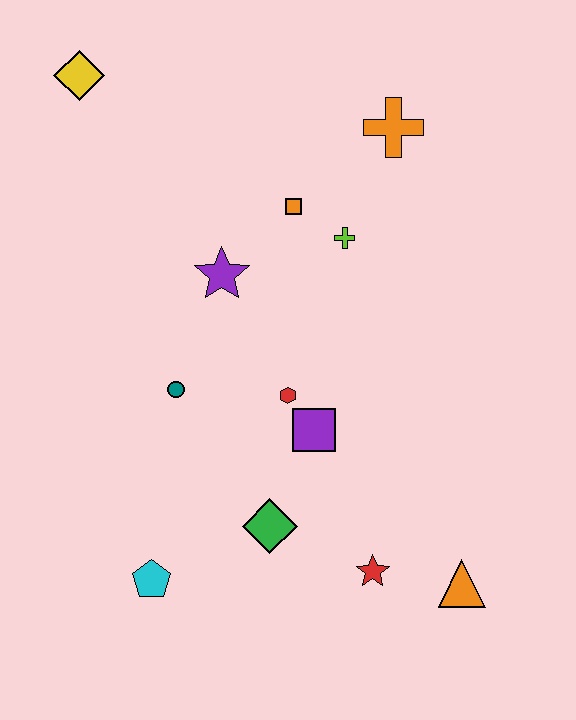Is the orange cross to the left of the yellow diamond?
No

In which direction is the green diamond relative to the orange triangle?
The green diamond is to the left of the orange triangle.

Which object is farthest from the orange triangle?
The yellow diamond is farthest from the orange triangle.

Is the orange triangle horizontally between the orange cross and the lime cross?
No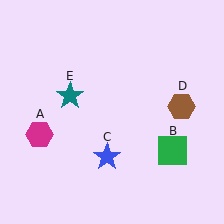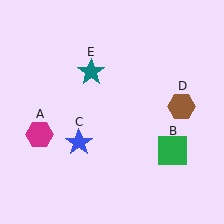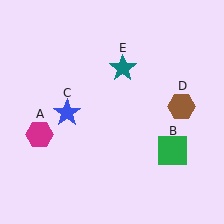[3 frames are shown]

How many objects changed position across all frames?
2 objects changed position: blue star (object C), teal star (object E).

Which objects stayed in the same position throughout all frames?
Magenta hexagon (object A) and green square (object B) and brown hexagon (object D) remained stationary.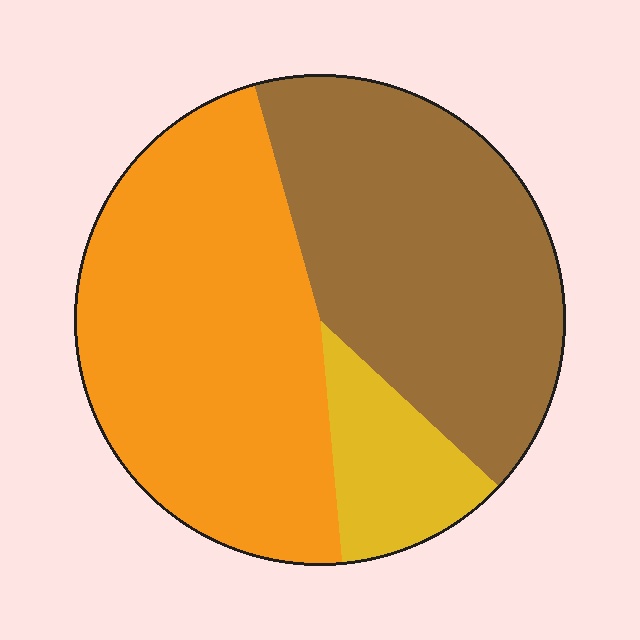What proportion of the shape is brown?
Brown takes up about two fifths (2/5) of the shape.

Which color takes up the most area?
Orange, at roughly 45%.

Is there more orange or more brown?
Orange.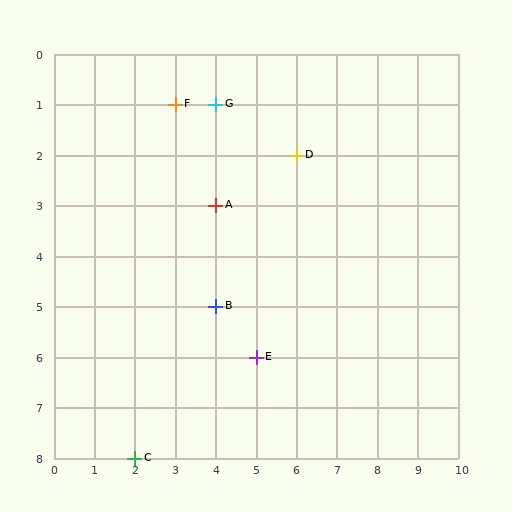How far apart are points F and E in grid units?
Points F and E are 2 columns and 5 rows apart (about 5.4 grid units diagonally).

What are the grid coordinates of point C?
Point C is at grid coordinates (2, 8).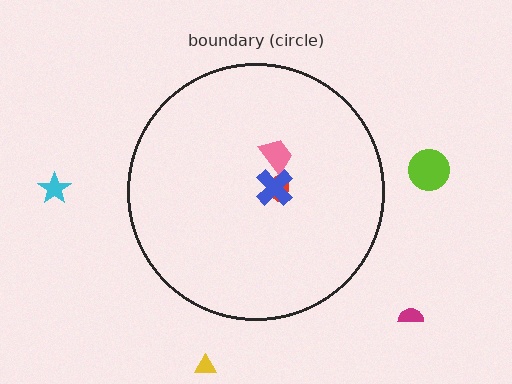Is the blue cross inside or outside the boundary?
Inside.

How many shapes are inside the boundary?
3 inside, 4 outside.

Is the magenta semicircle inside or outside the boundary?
Outside.